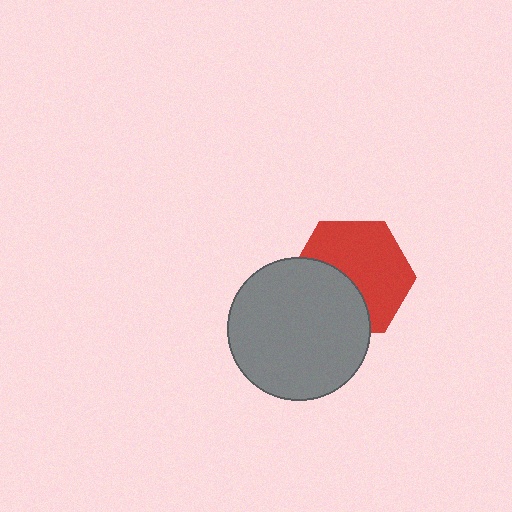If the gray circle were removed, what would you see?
You would see the complete red hexagon.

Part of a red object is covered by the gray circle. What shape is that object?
It is a hexagon.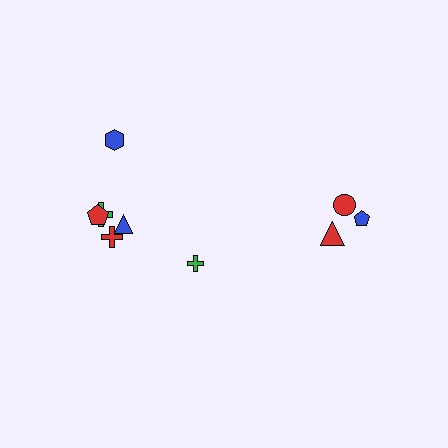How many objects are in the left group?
There are 6 objects.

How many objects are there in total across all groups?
There are 9 objects.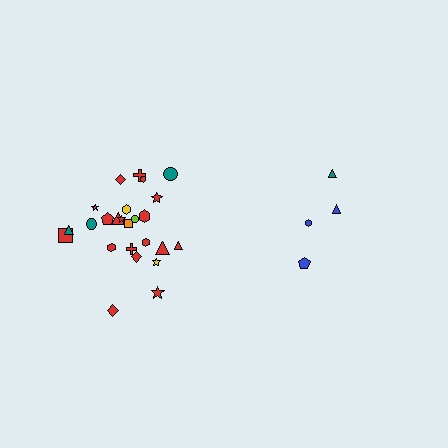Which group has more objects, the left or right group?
The left group.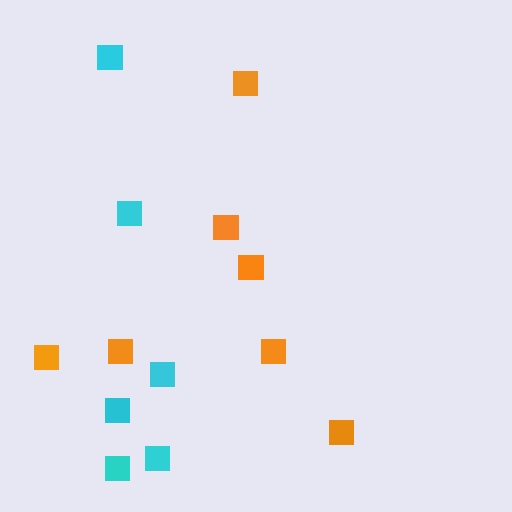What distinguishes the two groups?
There are 2 groups: one group of orange squares (7) and one group of cyan squares (6).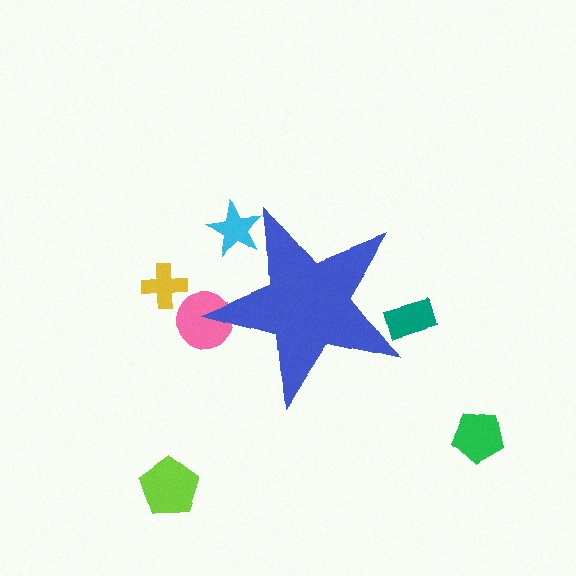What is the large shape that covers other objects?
A blue star.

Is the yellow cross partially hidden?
No, the yellow cross is fully visible.